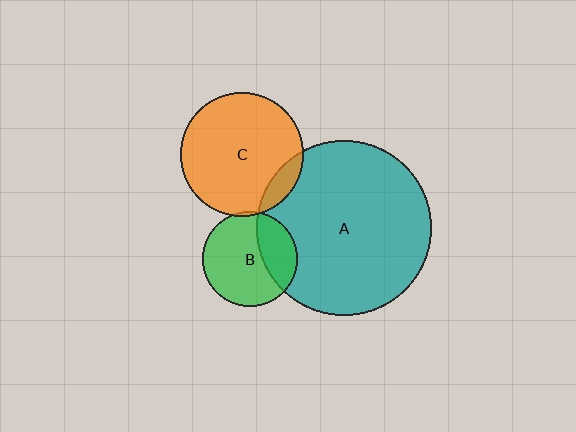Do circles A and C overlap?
Yes.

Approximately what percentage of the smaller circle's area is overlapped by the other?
Approximately 10%.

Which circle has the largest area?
Circle A (teal).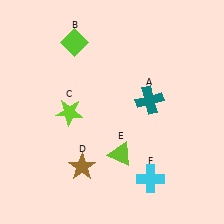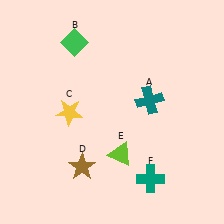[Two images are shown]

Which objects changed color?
B changed from lime to green. C changed from lime to yellow. F changed from cyan to teal.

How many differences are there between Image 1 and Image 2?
There are 3 differences between the two images.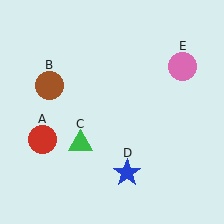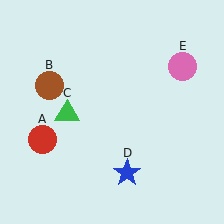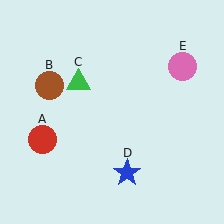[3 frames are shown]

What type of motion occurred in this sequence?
The green triangle (object C) rotated clockwise around the center of the scene.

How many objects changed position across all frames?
1 object changed position: green triangle (object C).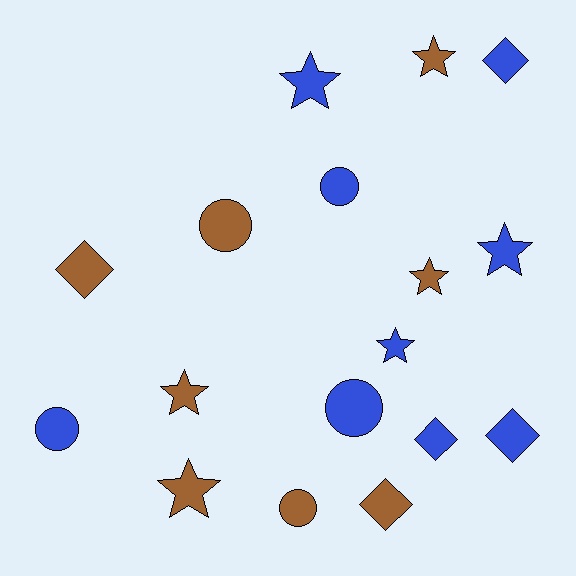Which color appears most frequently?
Blue, with 9 objects.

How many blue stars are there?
There are 3 blue stars.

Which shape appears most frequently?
Star, with 7 objects.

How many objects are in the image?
There are 17 objects.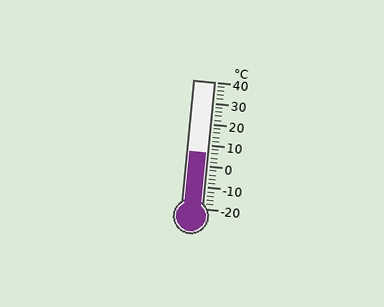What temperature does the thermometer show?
The thermometer shows approximately 6°C.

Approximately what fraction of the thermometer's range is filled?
The thermometer is filled to approximately 45% of its range.